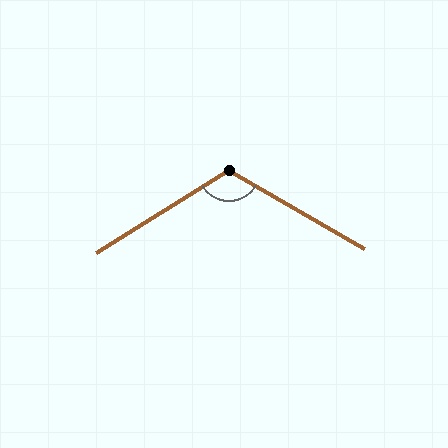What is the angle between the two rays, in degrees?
Approximately 118 degrees.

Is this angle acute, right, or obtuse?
It is obtuse.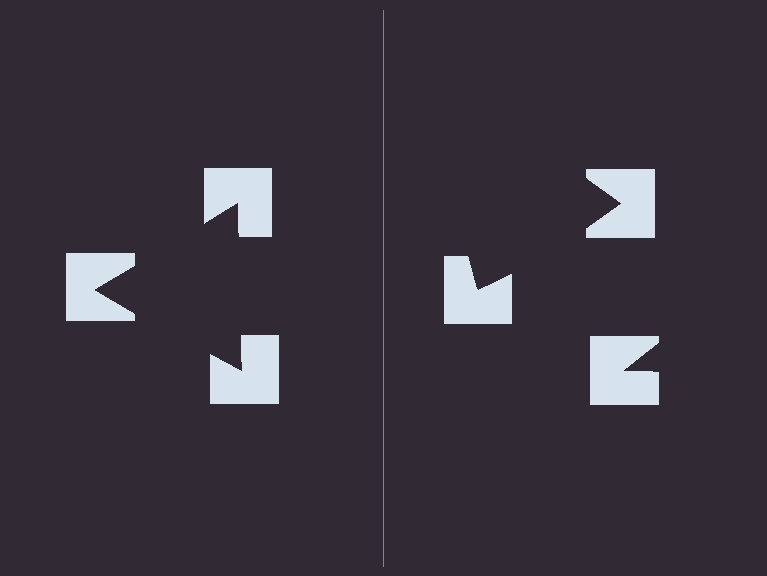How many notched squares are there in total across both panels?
6 — 3 on each side.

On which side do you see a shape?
An illusory triangle appears on the left side. On the right side the wedge cuts are rotated, so no coherent shape forms.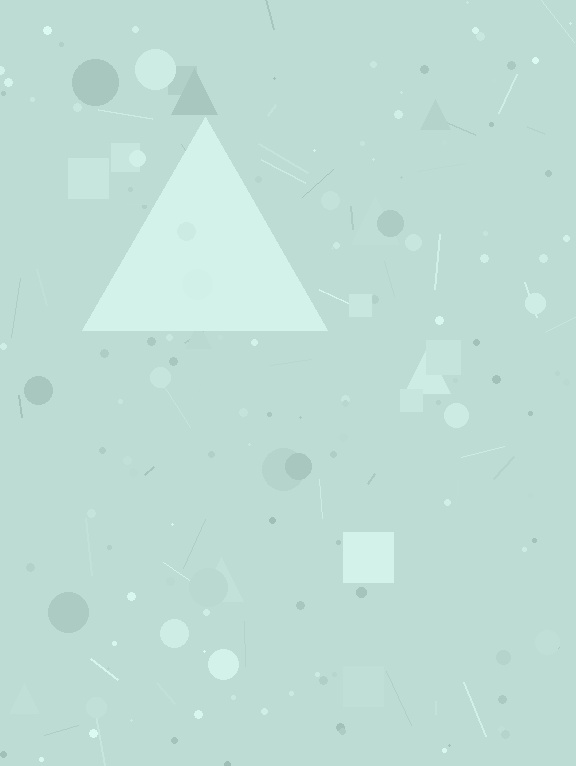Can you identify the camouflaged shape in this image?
The camouflaged shape is a triangle.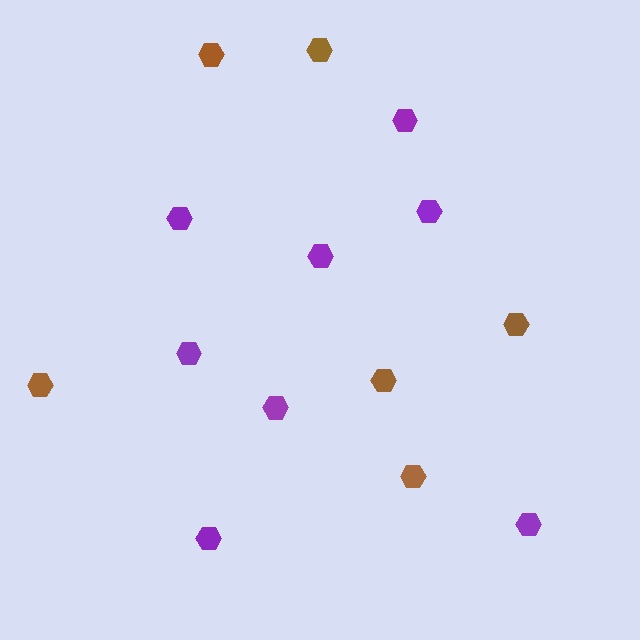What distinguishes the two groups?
There are 2 groups: one group of brown hexagons (6) and one group of purple hexagons (8).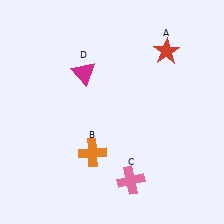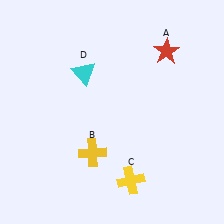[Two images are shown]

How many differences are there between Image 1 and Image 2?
There are 3 differences between the two images.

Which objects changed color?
B changed from orange to yellow. C changed from pink to yellow. D changed from magenta to cyan.